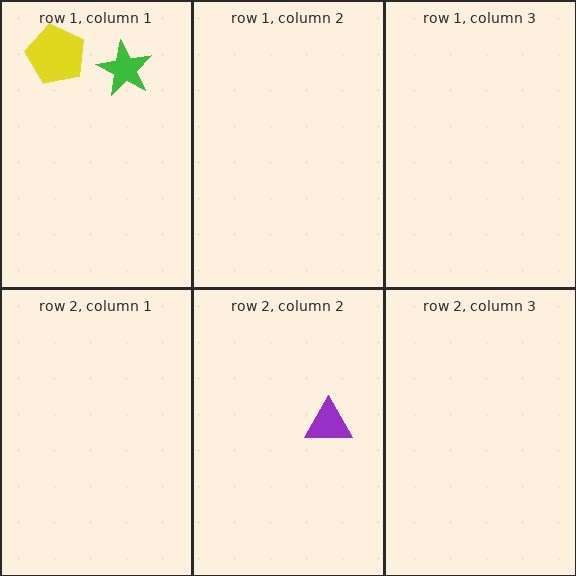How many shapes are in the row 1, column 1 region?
2.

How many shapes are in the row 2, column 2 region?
1.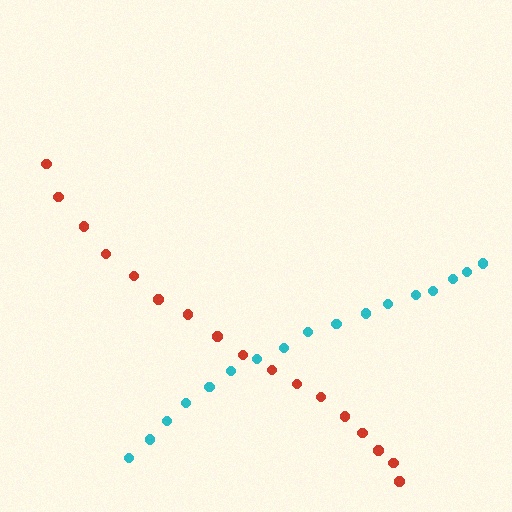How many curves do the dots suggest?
There are 2 distinct paths.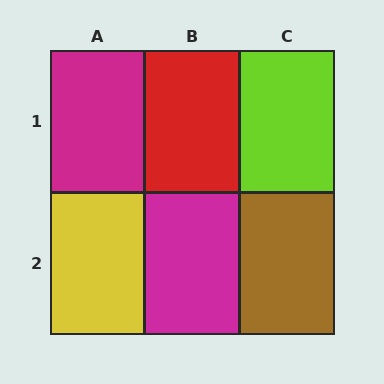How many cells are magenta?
2 cells are magenta.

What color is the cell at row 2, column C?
Brown.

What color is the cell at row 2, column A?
Yellow.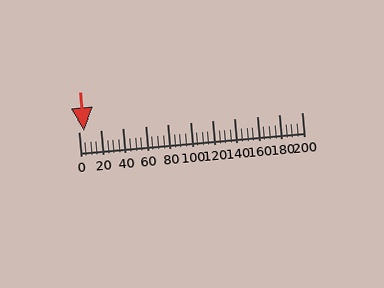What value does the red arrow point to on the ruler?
The red arrow points to approximately 5.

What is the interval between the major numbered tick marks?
The major tick marks are spaced 20 units apart.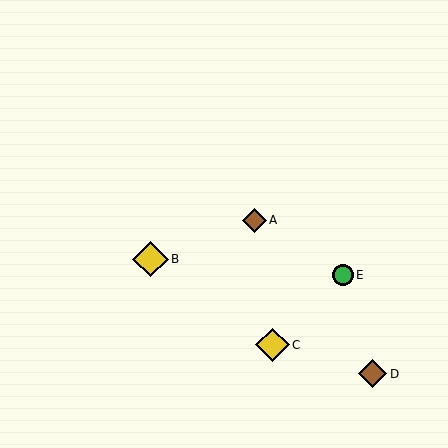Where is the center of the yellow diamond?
The center of the yellow diamond is at (272, 345).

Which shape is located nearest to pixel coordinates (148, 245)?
The yellow diamond (labeled B) at (150, 259) is nearest to that location.